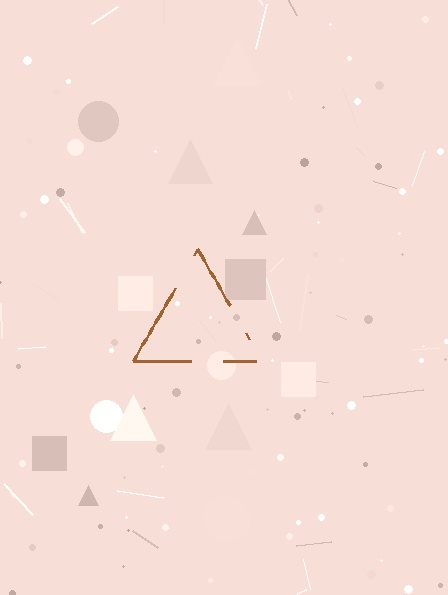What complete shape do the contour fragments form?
The contour fragments form a triangle.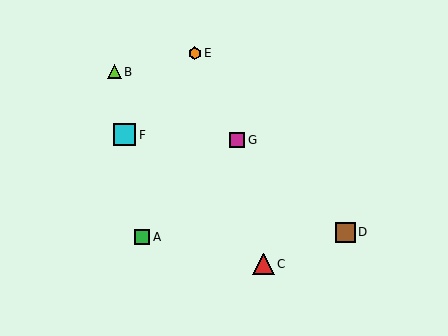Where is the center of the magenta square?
The center of the magenta square is at (237, 140).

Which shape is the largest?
The cyan square (labeled F) is the largest.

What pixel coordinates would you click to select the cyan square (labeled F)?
Click at (124, 135) to select the cyan square F.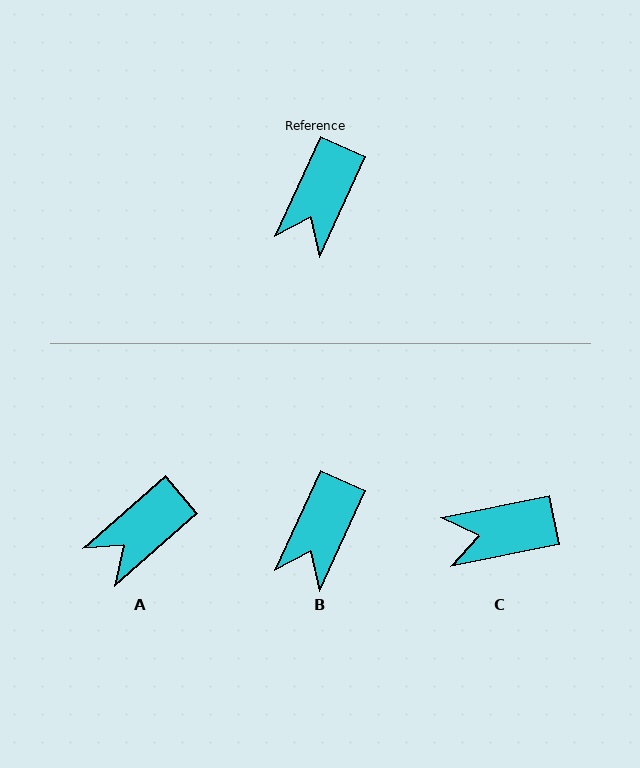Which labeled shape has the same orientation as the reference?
B.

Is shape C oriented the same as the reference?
No, it is off by about 54 degrees.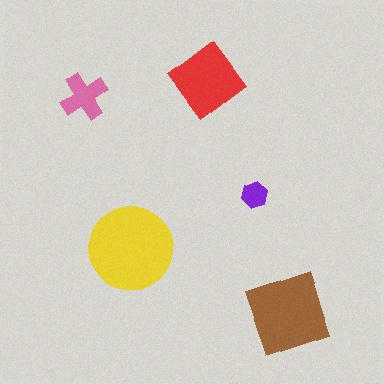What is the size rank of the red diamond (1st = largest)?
3rd.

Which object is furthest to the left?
The pink cross is leftmost.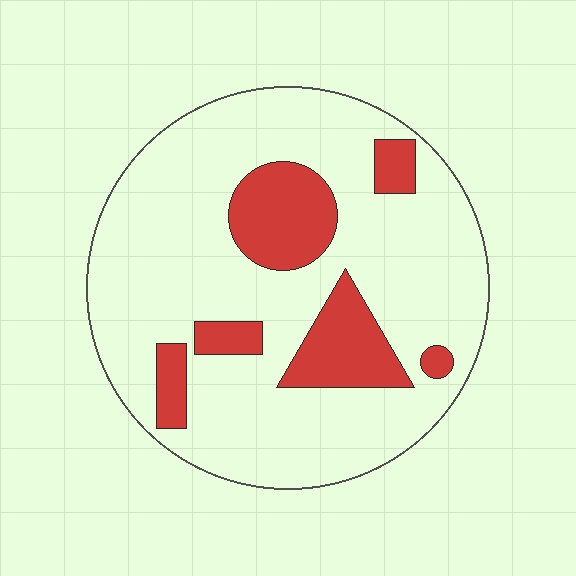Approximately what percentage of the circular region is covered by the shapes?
Approximately 20%.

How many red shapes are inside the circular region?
6.